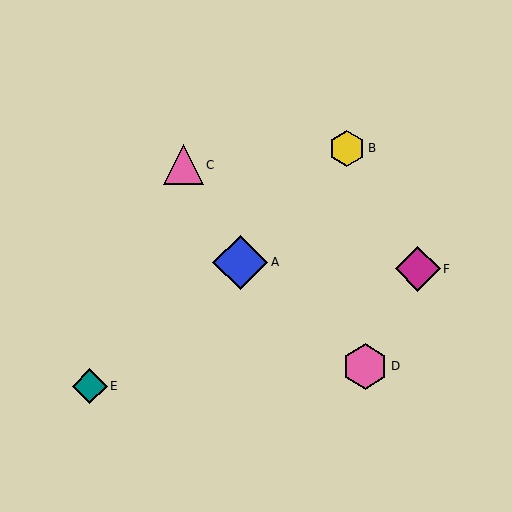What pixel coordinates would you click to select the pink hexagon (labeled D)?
Click at (365, 366) to select the pink hexagon D.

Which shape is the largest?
The blue diamond (labeled A) is the largest.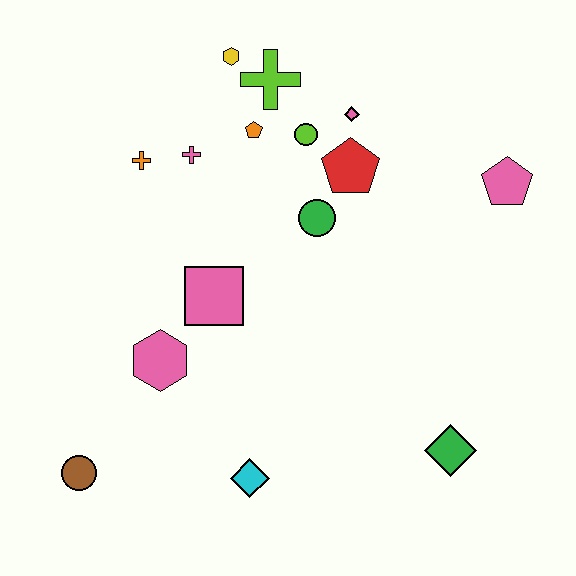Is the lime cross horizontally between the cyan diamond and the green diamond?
Yes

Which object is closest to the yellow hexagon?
The lime cross is closest to the yellow hexagon.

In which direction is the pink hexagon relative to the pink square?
The pink hexagon is below the pink square.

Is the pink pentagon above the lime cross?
No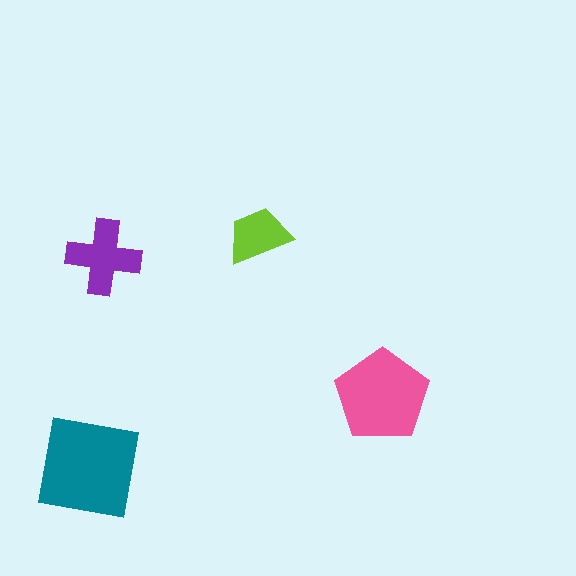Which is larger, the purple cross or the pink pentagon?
The pink pentagon.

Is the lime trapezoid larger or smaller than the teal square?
Smaller.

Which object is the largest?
The teal square.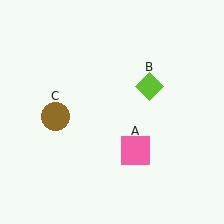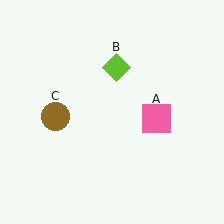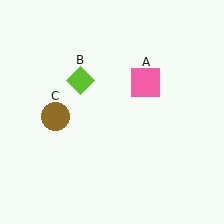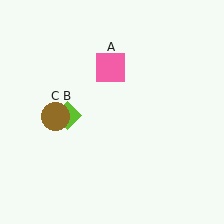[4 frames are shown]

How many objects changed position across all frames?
2 objects changed position: pink square (object A), lime diamond (object B).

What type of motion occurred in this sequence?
The pink square (object A), lime diamond (object B) rotated counterclockwise around the center of the scene.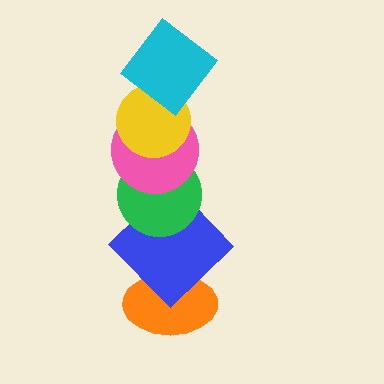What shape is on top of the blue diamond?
The green circle is on top of the blue diamond.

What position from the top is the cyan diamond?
The cyan diamond is 1st from the top.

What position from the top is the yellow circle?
The yellow circle is 2nd from the top.